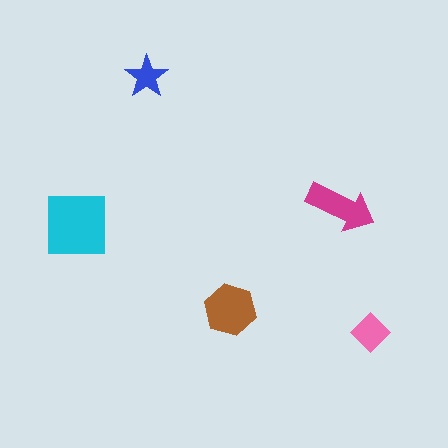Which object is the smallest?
The blue star.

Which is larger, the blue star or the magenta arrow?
The magenta arrow.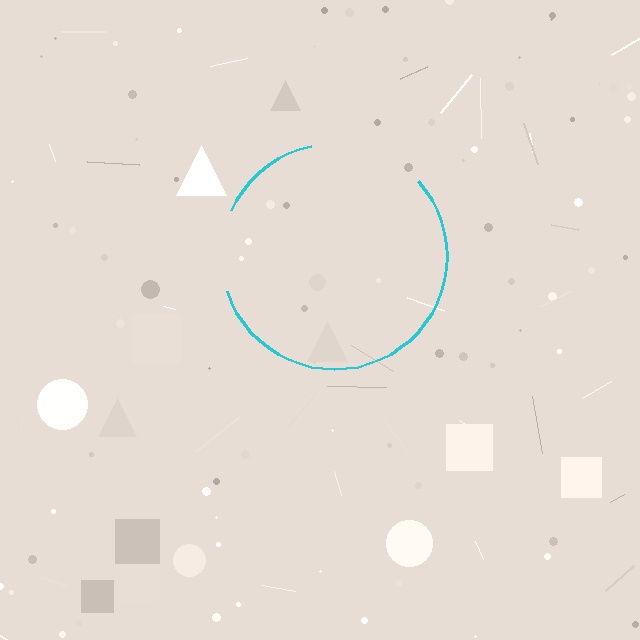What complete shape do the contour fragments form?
The contour fragments form a circle.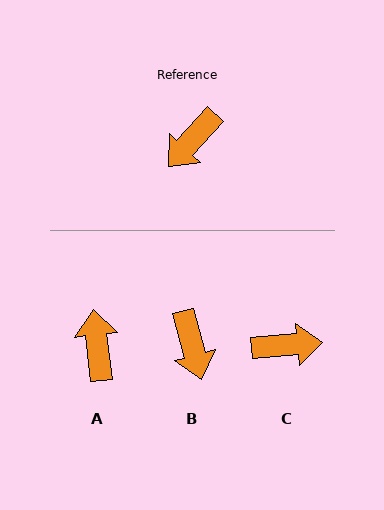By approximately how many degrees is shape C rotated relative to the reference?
Approximately 137 degrees counter-clockwise.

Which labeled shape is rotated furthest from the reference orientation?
C, about 137 degrees away.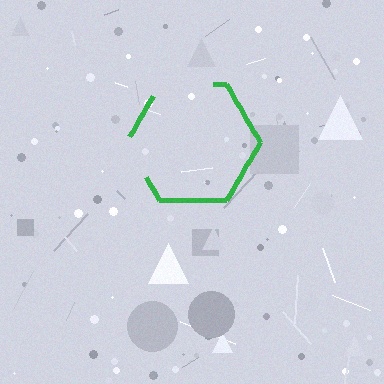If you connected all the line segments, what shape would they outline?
They would outline a hexagon.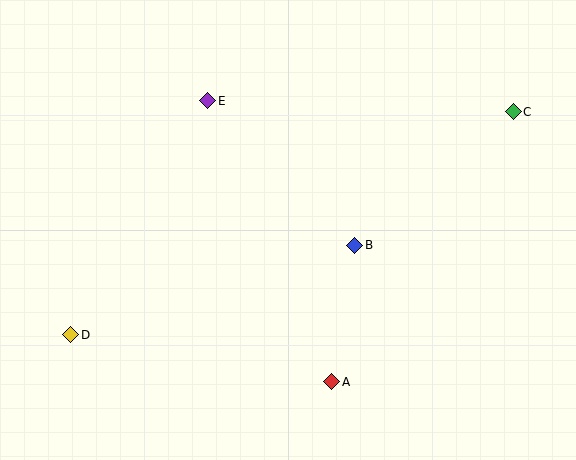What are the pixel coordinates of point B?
Point B is at (355, 245).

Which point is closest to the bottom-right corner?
Point A is closest to the bottom-right corner.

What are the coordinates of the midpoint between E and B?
The midpoint between E and B is at (281, 173).